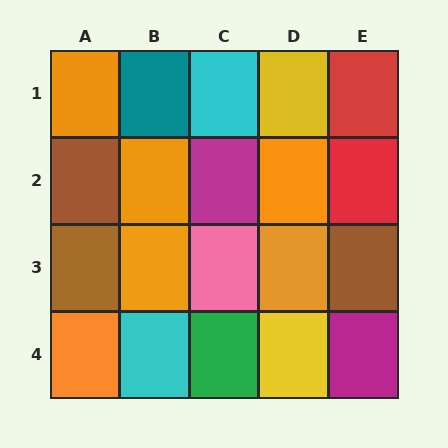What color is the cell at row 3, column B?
Orange.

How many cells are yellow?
2 cells are yellow.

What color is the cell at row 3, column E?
Brown.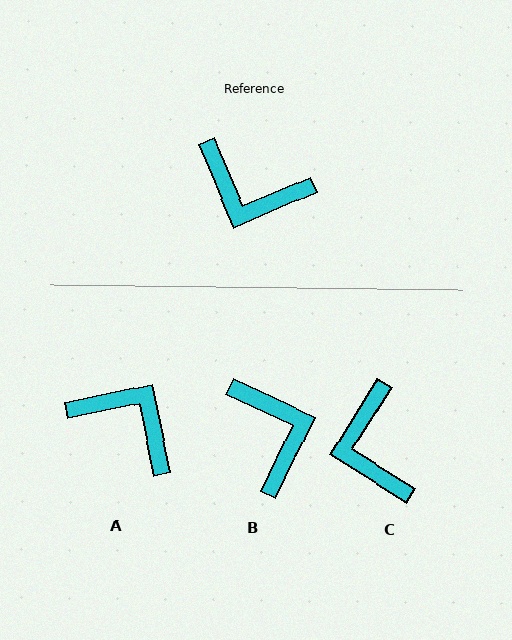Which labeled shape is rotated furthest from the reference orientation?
A, about 168 degrees away.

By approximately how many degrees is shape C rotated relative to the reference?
Approximately 56 degrees clockwise.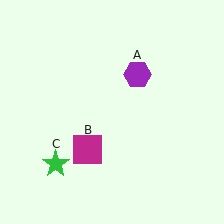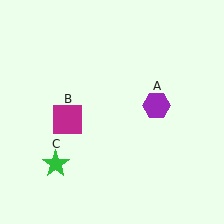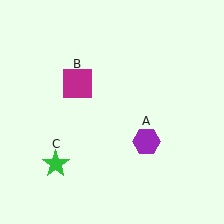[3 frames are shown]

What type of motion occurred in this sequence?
The purple hexagon (object A), magenta square (object B) rotated clockwise around the center of the scene.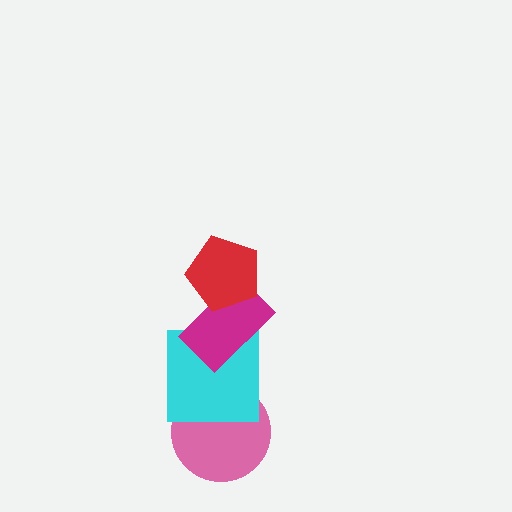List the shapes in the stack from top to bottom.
From top to bottom: the red pentagon, the magenta rectangle, the cyan square, the pink circle.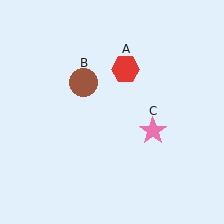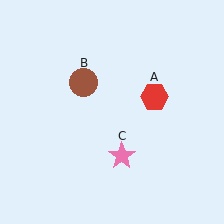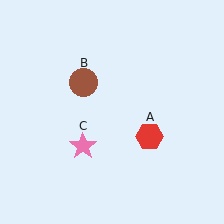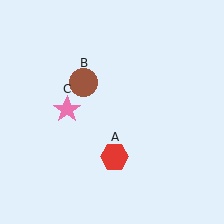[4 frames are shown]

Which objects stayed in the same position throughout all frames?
Brown circle (object B) remained stationary.